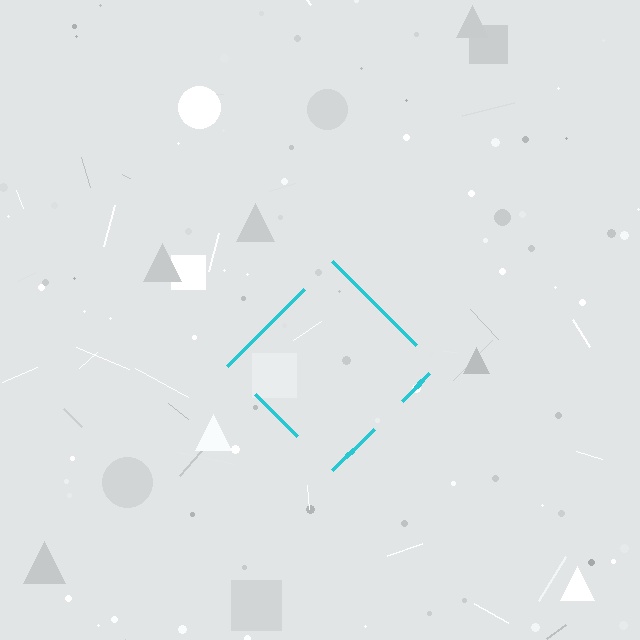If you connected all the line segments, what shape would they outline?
They would outline a diamond.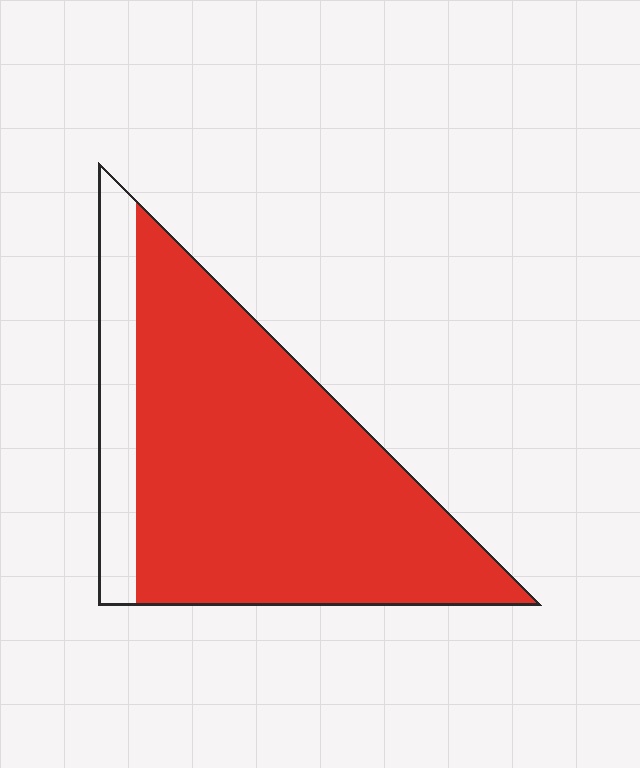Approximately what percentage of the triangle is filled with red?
Approximately 85%.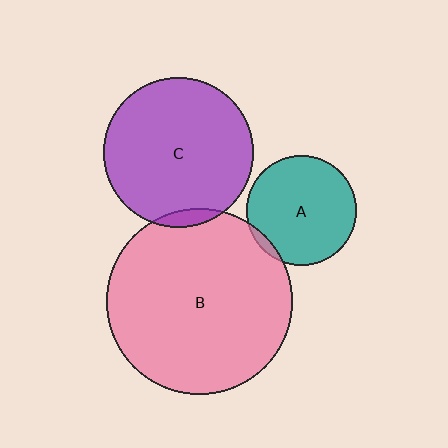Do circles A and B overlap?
Yes.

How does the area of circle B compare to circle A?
Approximately 2.8 times.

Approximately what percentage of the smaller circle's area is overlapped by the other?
Approximately 5%.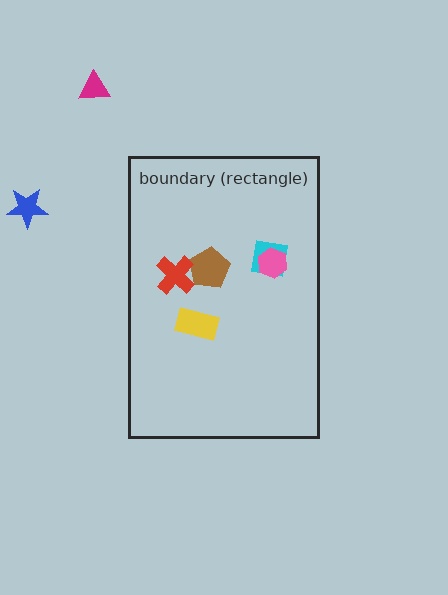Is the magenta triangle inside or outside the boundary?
Outside.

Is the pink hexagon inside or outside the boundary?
Inside.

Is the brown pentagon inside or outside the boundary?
Inside.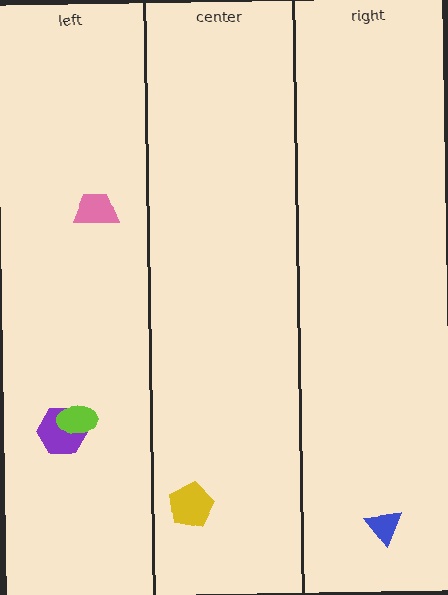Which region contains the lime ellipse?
The left region.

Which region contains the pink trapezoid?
The left region.